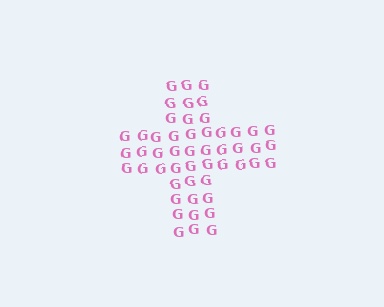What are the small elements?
The small elements are letter G's.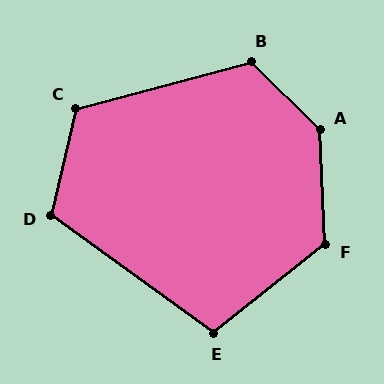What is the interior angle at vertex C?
Approximately 118 degrees (obtuse).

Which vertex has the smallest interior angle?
E, at approximately 106 degrees.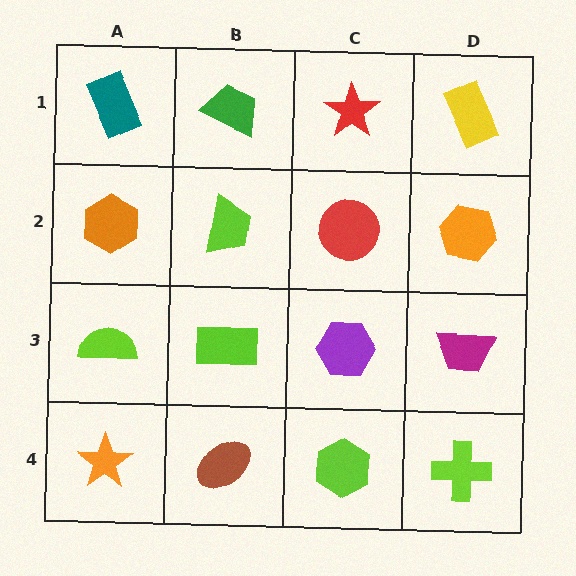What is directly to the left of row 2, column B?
An orange hexagon.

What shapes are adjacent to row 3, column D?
An orange hexagon (row 2, column D), a lime cross (row 4, column D), a purple hexagon (row 3, column C).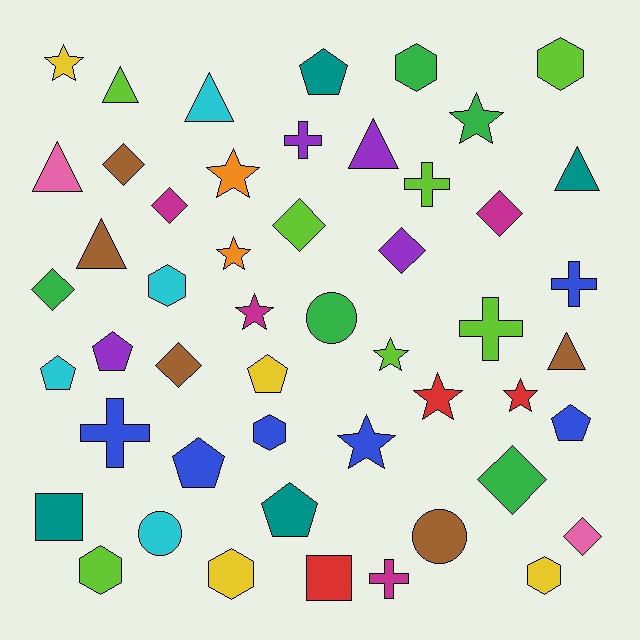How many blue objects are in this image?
There are 6 blue objects.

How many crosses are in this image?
There are 6 crosses.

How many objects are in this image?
There are 50 objects.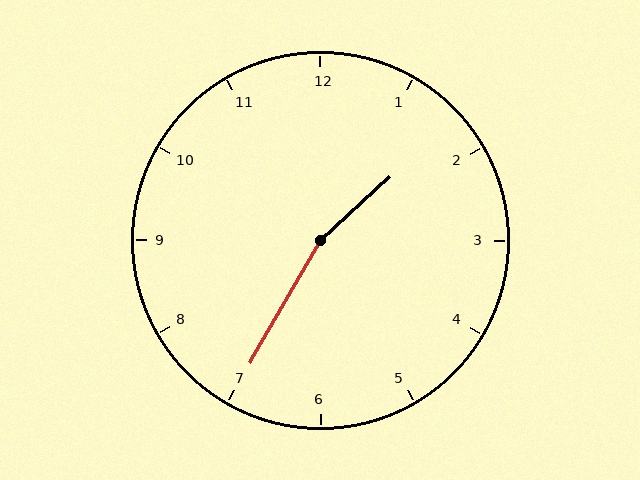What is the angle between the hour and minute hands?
Approximately 162 degrees.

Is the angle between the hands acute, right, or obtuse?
It is obtuse.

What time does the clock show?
1:35.